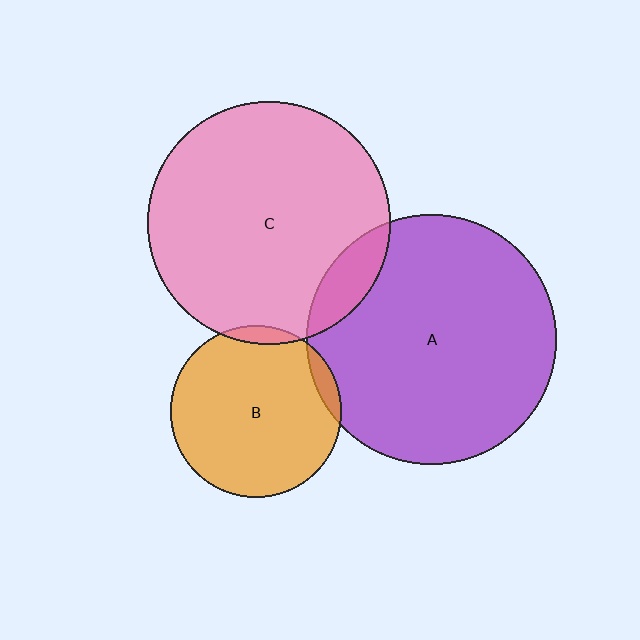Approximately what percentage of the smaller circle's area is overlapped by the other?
Approximately 5%.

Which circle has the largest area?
Circle A (purple).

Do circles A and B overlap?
Yes.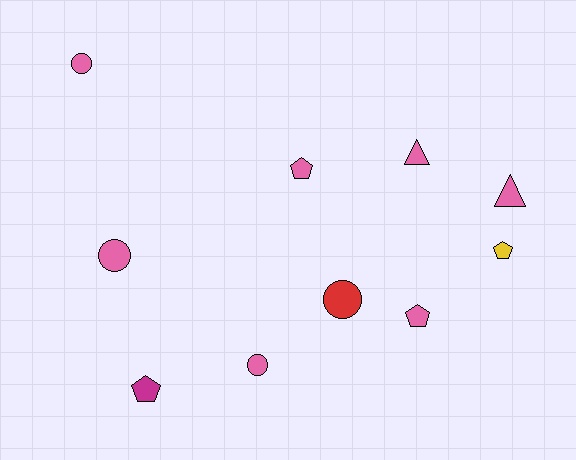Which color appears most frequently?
Pink, with 7 objects.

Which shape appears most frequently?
Circle, with 4 objects.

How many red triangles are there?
There are no red triangles.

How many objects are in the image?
There are 10 objects.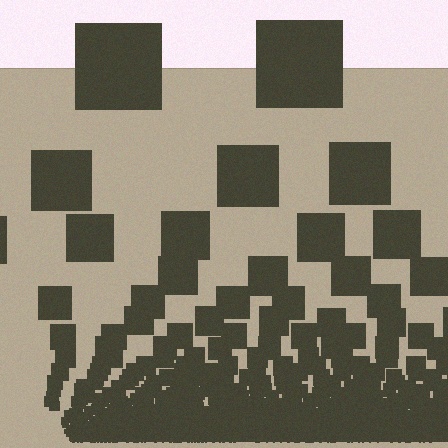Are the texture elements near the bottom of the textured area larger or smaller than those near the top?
Smaller. The gradient is inverted — elements near the bottom are smaller and denser.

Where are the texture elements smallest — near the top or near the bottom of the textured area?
Near the bottom.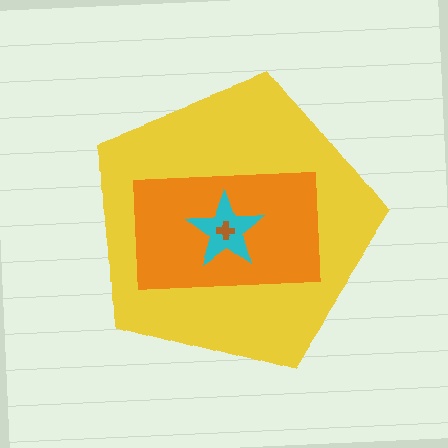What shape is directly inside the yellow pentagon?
The orange rectangle.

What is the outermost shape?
The yellow pentagon.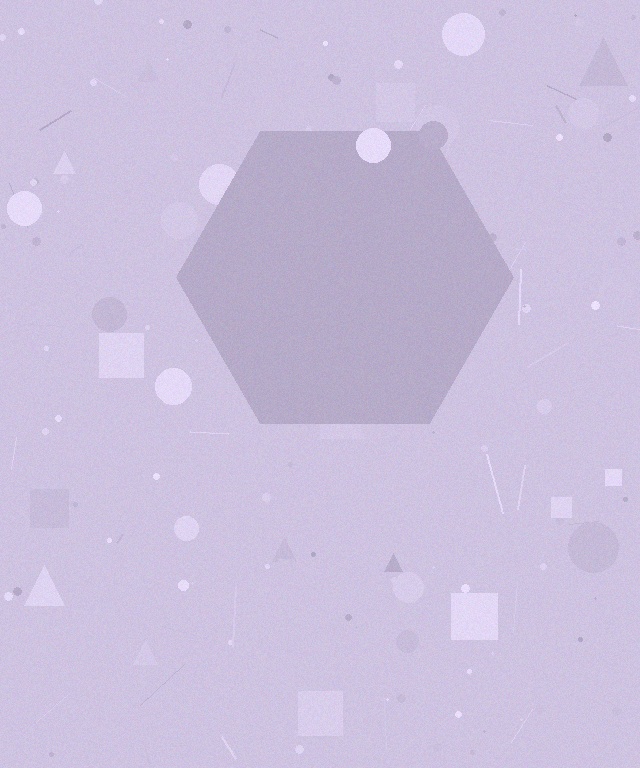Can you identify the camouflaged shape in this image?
The camouflaged shape is a hexagon.